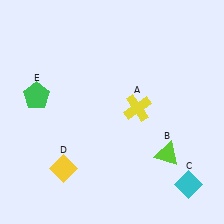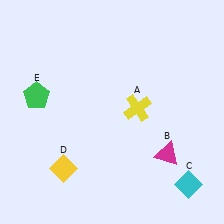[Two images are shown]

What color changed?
The triangle (B) changed from lime in Image 1 to magenta in Image 2.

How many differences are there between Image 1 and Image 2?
There is 1 difference between the two images.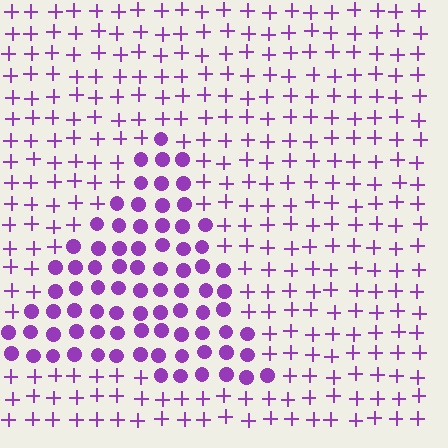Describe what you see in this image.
The image is filled with small purple elements arranged in a uniform grid. A triangle-shaped region contains circles, while the surrounding area contains plus signs. The boundary is defined purely by the change in element shape.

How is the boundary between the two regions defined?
The boundary is defined by a change in element shape: circles inside vs. plus signs outside. All elements share the same color and spacing.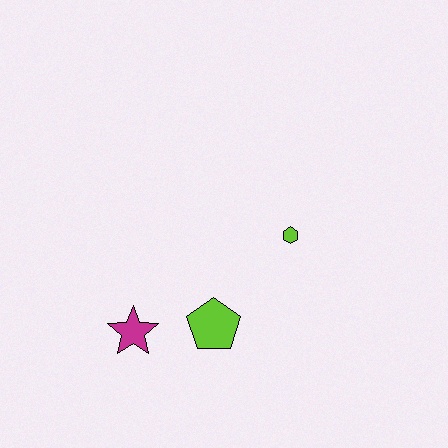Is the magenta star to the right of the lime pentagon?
No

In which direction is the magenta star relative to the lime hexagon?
The magenta star is to the left of the lime hexagon.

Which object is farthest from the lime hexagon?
The magenta star is farthest from the lime hexagon.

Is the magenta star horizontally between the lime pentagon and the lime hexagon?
No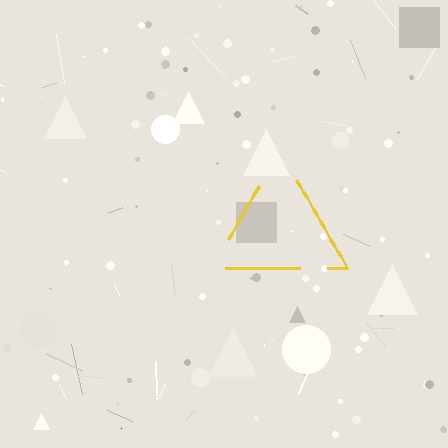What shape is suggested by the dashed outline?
The dashed outline suggests a triangle.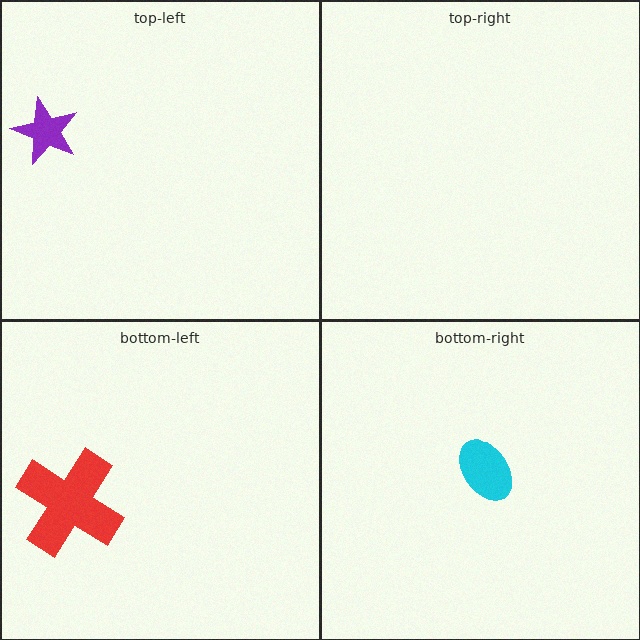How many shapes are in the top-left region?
1.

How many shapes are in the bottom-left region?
1.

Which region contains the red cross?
The bottom-left region.